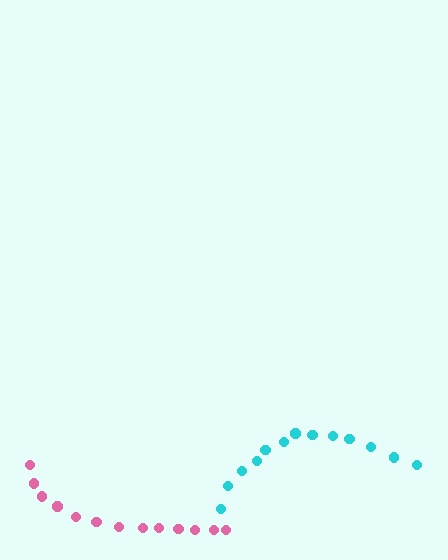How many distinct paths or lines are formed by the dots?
There are 2 distinct paths.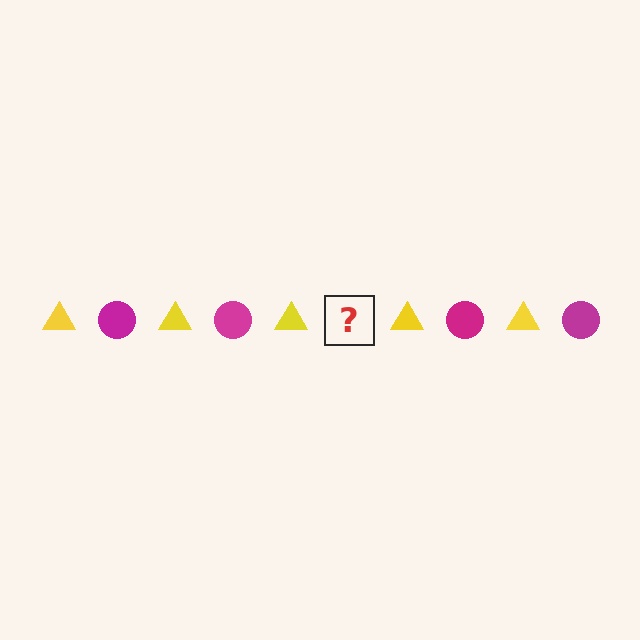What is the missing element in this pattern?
The missing element is a magenta circle.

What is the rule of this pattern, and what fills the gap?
The rule is that the pattern alternates between yellow triangle and magenta circle. The gap should be filled with a magenta circle.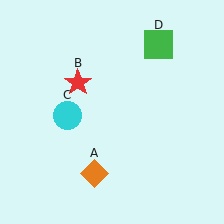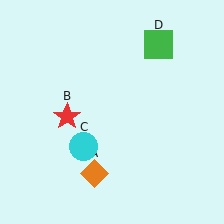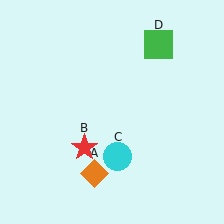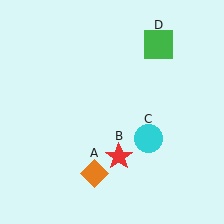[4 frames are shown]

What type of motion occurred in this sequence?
The red star (object B), cyan circle (object C) rotated counterclockwise around the center of the scene.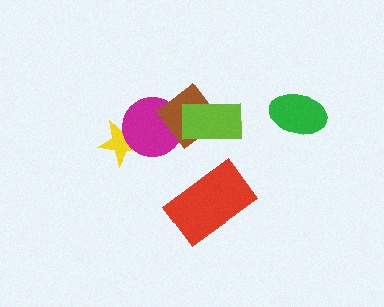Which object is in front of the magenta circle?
The brown diamond is in front of the magenta circle.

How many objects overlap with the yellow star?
1 object overlaps with the yellow star.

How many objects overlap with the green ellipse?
0 objects overlap with the green ellipse.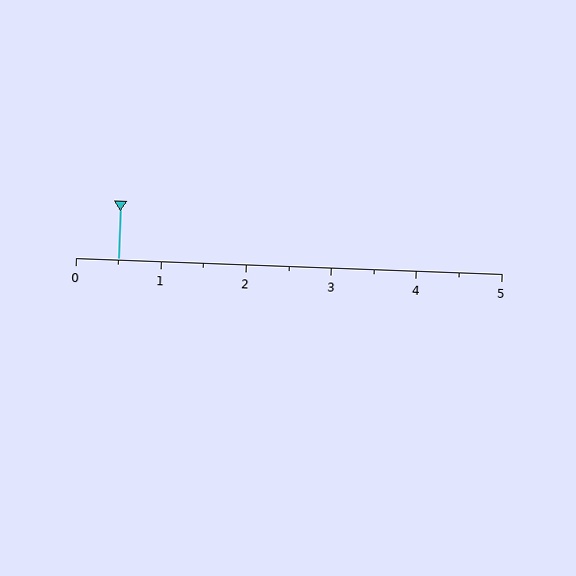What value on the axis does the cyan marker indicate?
The marker indicates approximately 0.5.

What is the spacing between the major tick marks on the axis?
The major ticks are spaced 1 apart.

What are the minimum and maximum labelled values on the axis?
The axis runs from 0 to 5.